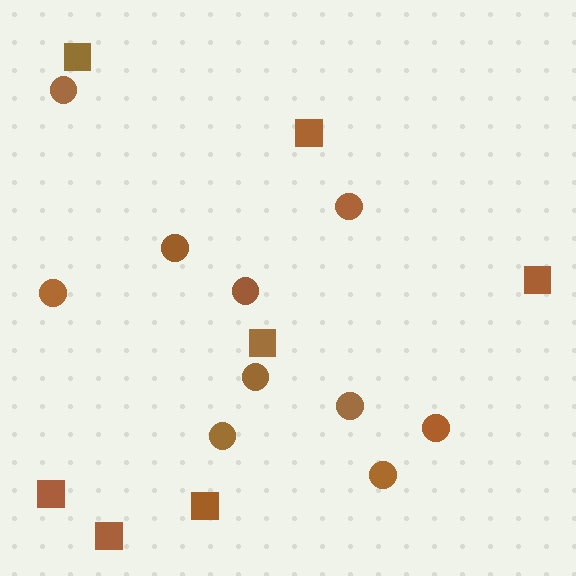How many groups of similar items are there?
There are 2 groups: one group of circles (10) and one group of squares (7).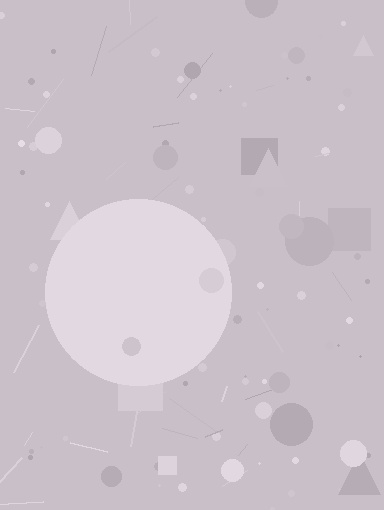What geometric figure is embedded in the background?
A circle is embedded in the background.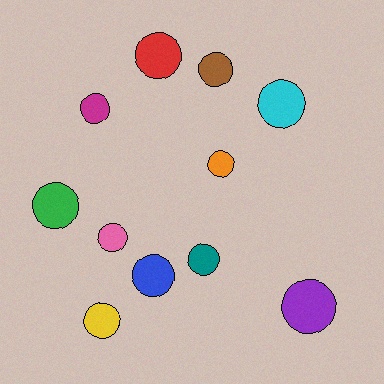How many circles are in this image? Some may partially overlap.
There are 11 circles.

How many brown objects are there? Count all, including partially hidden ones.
There is 1 brown object.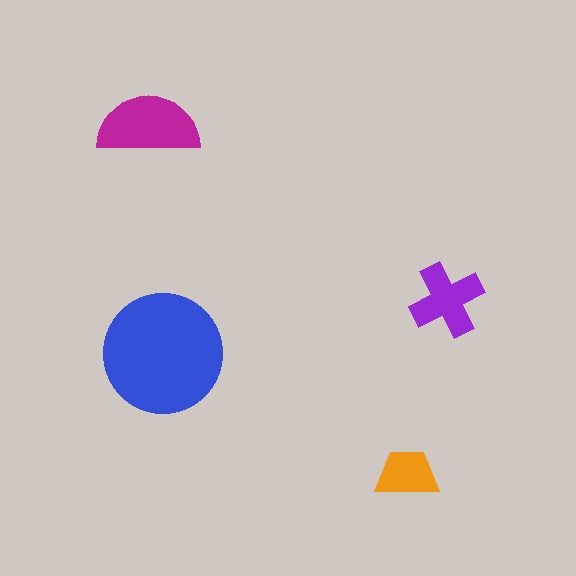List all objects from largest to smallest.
The blue circle, the magenta semicircle, the purple cross, the orange trapezoid.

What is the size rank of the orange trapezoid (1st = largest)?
4th.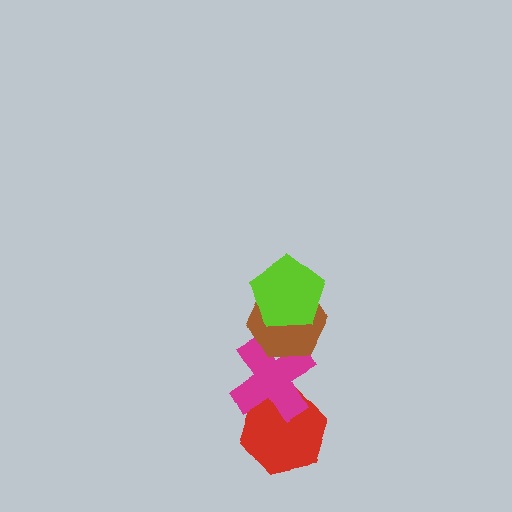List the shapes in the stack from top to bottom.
From top to bottom: the lime pentagon, the brown hexagon, the magenta cross, the red hexagon.